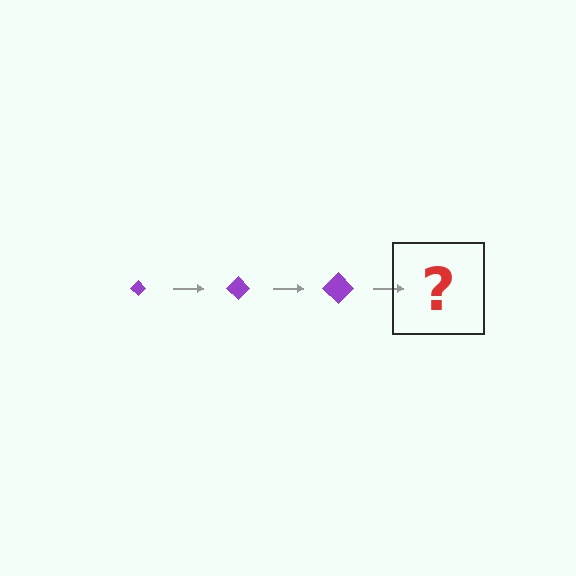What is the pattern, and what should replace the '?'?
The pattern is that the diamond gets progressively larger each step. The '?' should be a purple diamond, larger than the previous one.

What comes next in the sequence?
The next element should be a purple diamond, larger than the previous one.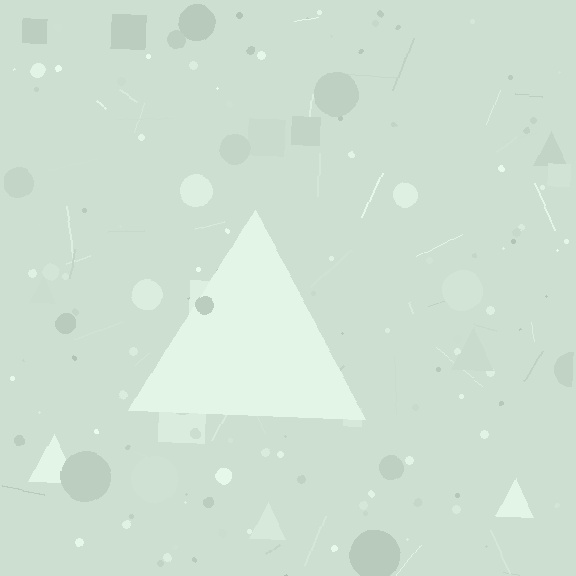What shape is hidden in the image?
A triangle is hidden in the image.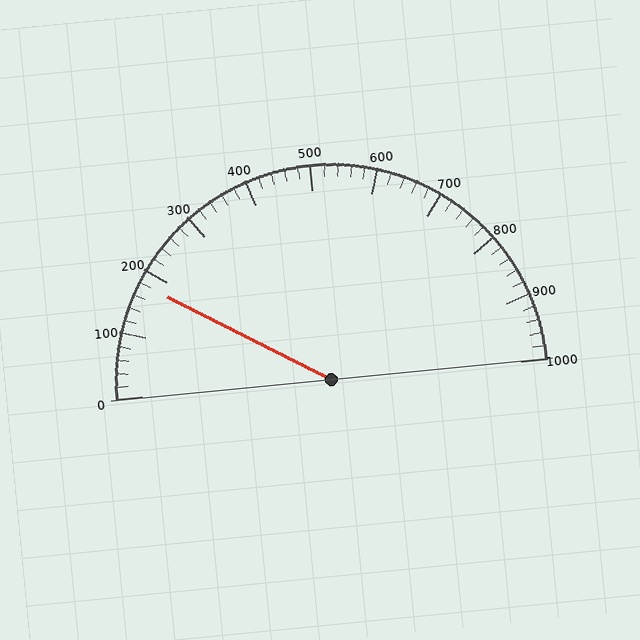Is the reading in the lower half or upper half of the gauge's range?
The reading is in the lower half of the range (0 to 1000).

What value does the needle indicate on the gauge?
The needle indicates approximately 180.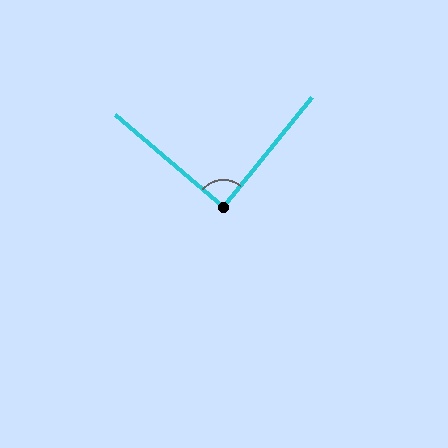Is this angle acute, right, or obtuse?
It is approximately a right angle.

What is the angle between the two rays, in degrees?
Approximately 89 degrees.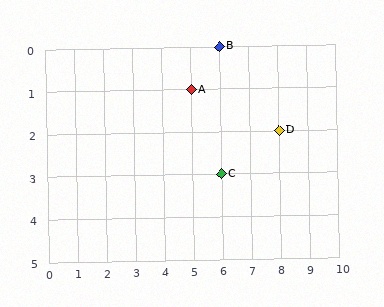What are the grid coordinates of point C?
Point C is at grid coordinates (6, 3).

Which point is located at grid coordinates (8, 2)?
Point D is at (8, 2).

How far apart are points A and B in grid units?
Points A and B are 1 column and 1 row apart (about 1.4 grid units diagonally).